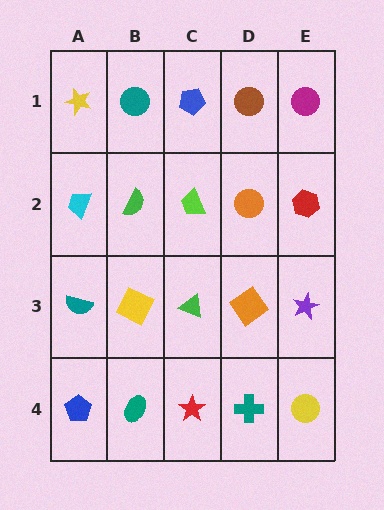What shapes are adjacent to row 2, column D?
A brown circle (row 1, column D), an orange diamond (row 3, column D), a lime trapezoid (row 2, column C), a red hexagon (row 2, column E).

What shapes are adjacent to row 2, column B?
A teal circle (row 1, column B), a yellow square (row 3, column B), a cyan trapezoid (row 2, column A), a lime trapezoid (row 2, column C).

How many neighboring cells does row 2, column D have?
4.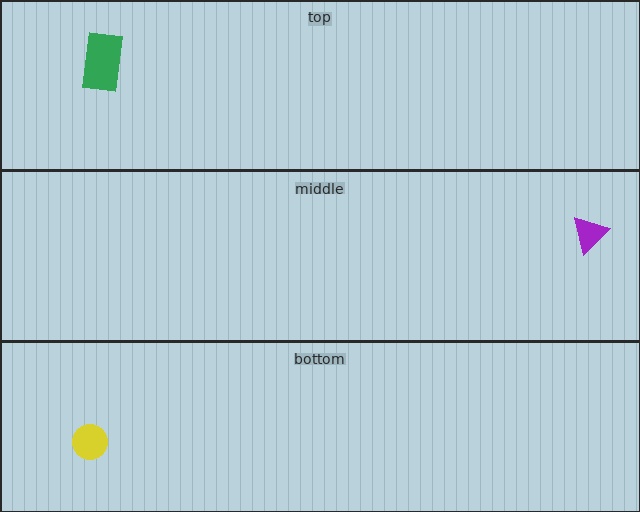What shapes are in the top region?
The green rectangle.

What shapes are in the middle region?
The purple triangle.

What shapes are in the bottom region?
The yellow circle.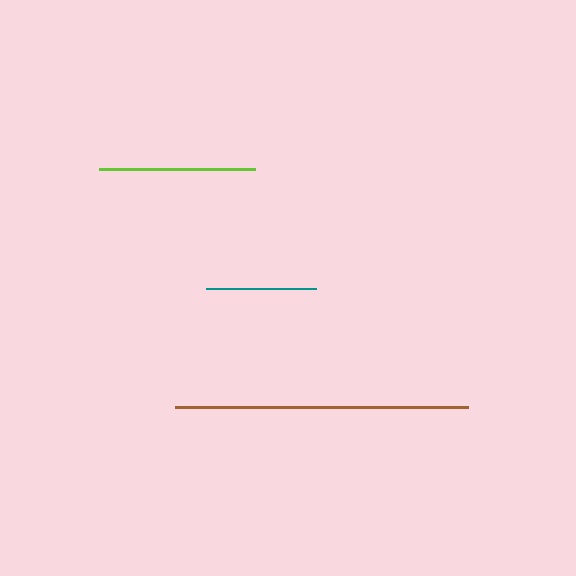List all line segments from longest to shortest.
From longest to shortest: brown, lime, teal.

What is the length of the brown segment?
The brown segment is approximately 293 pixels long.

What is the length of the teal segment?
The teal segment is approximately 110 pixels long.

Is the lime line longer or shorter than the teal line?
The lime line is longer than the teal line.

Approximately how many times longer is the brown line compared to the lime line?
The brown line is approximately 1.9 times the length of the lime line.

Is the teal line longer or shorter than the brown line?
The brown line is longer than the teal line.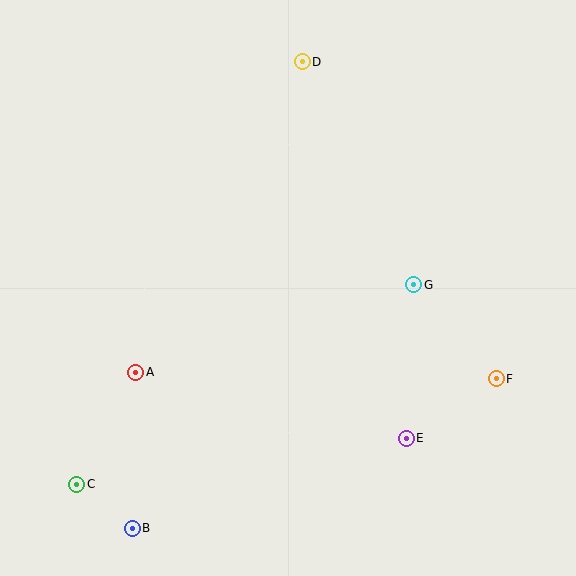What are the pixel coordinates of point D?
Point D is at (302, 62).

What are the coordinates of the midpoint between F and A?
The midpoint between F and A is at (316, 376).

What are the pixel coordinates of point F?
Point F is at (496, 379).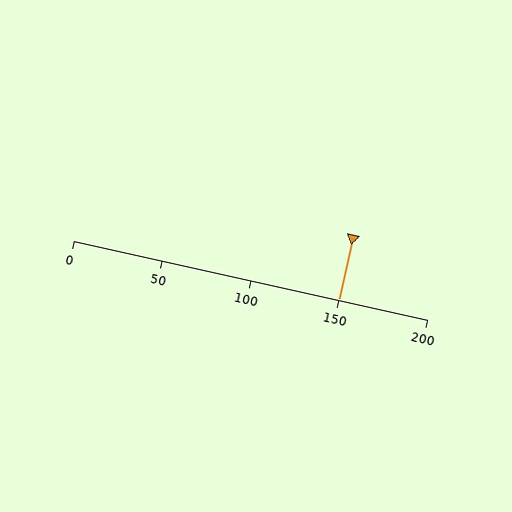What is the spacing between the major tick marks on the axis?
The major ticks are spaced 50 apart.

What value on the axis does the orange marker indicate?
The marker indicates approximately 150.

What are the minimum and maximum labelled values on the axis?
The axis runs from 0 to 200.